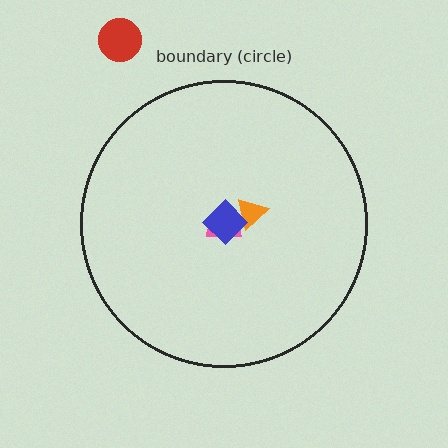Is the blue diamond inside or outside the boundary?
Inside.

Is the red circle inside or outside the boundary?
Outside.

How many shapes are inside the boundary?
3 inside, 1 outside.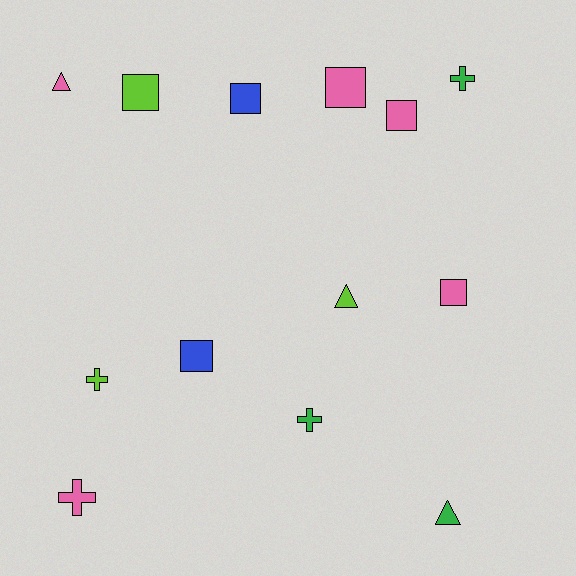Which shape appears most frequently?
Square, with 6 objects.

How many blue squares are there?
There are 2 blue squares.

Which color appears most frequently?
Pink, with 5 objects.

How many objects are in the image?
There are 13 objects.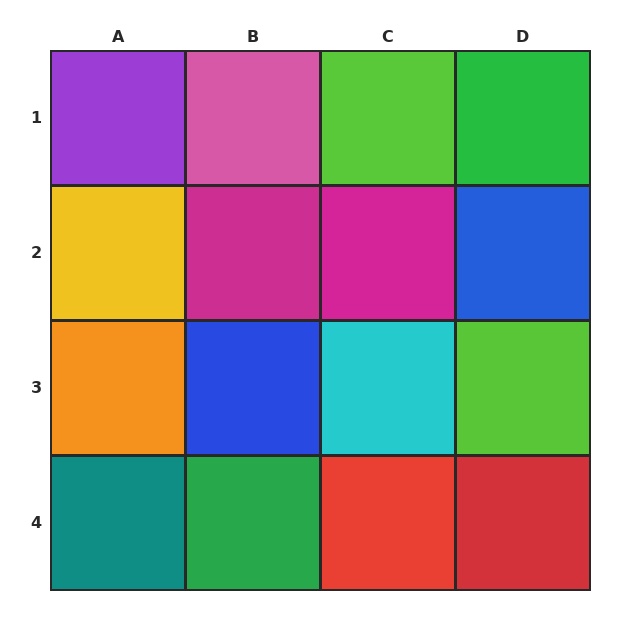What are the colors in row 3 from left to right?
Orange, blue, cyan, lime.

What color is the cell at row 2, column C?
Magenta.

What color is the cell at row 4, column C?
Red.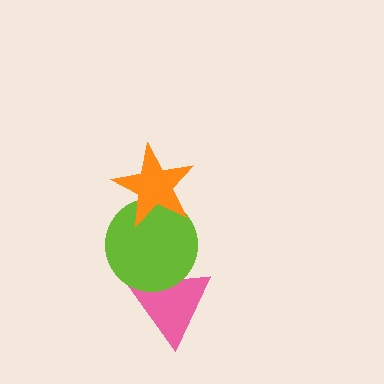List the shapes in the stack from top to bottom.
From top to bottom: the orange star, the lime circle, the pink triangle.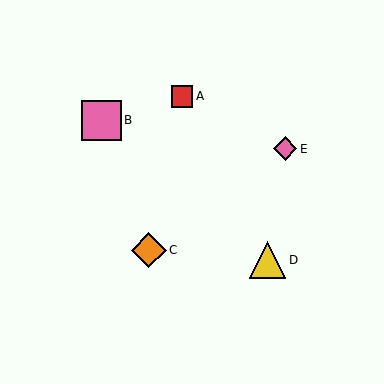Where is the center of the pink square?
The center of the pink square is at (101, 120).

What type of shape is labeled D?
Shape D is a yellow triangle.